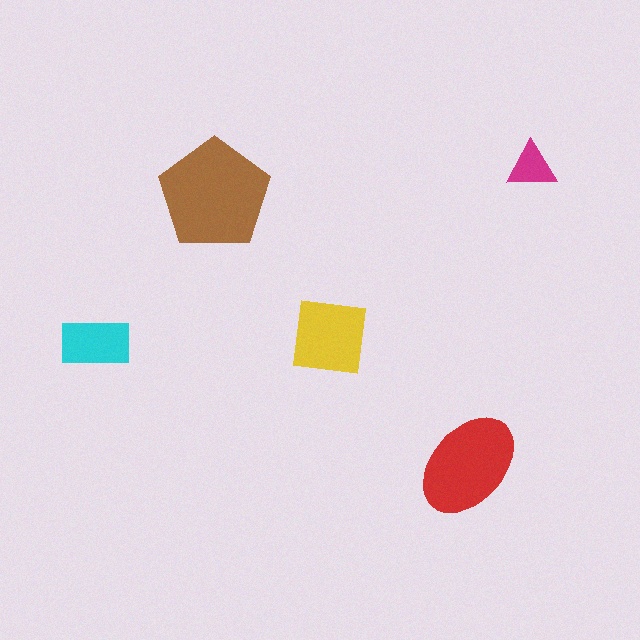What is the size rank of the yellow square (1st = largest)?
3rd.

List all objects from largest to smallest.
The brown pentagon, the red ellipse, the yellow square, the cyan rectangle, the magenta triangle.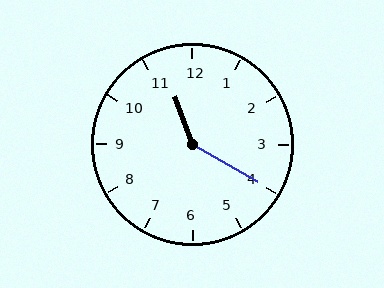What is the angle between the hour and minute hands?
Approximately 140 degrees.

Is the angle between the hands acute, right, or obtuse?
It is obtuse.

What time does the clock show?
11:20.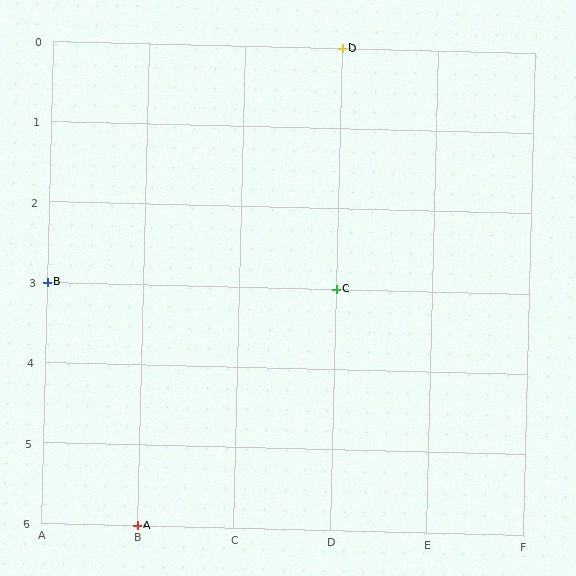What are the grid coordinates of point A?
Point A is at grid coordinates (B, 6).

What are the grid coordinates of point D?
Point D is at grid coordinates (D, 0).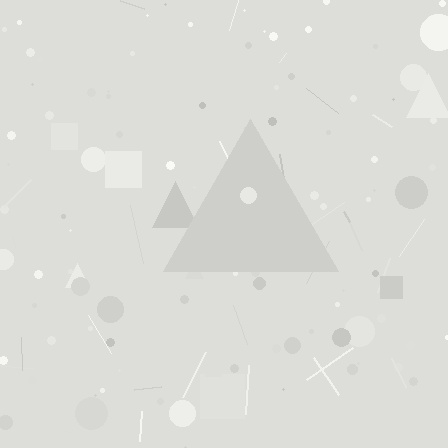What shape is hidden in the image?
A triangle is hidden in the image.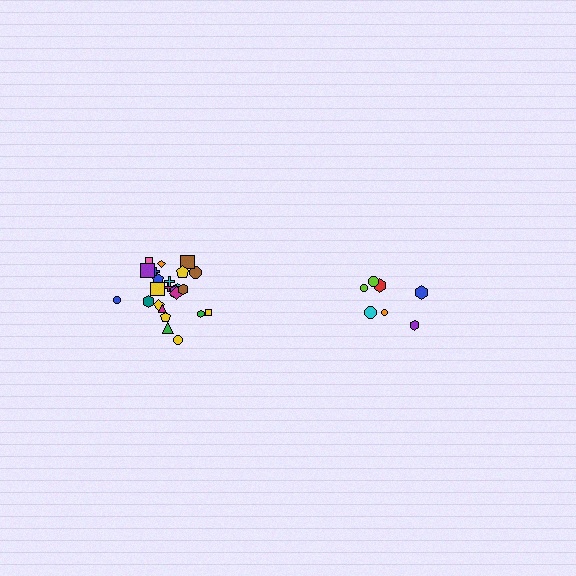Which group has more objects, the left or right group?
The left group.